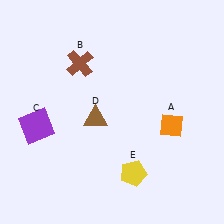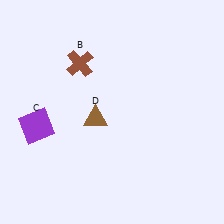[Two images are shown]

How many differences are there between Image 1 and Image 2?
There are 2 differences between the two images.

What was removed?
The yellow pentagon (E), the orange diamond (A) were removed in Image 2.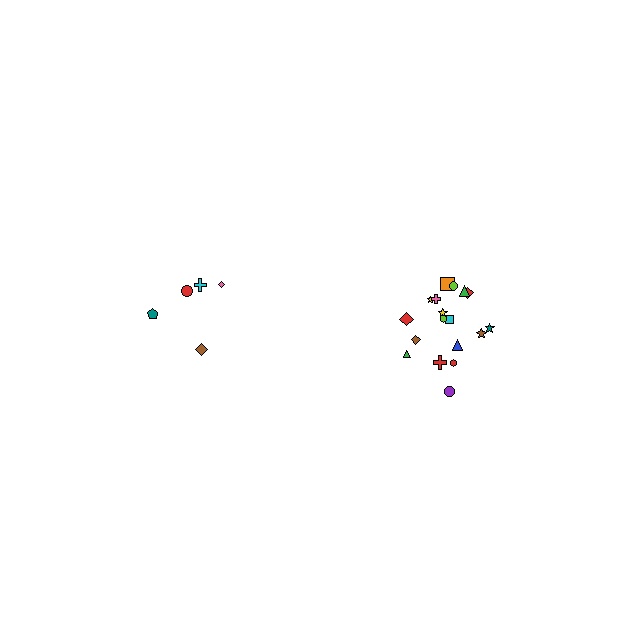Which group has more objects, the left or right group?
The right group.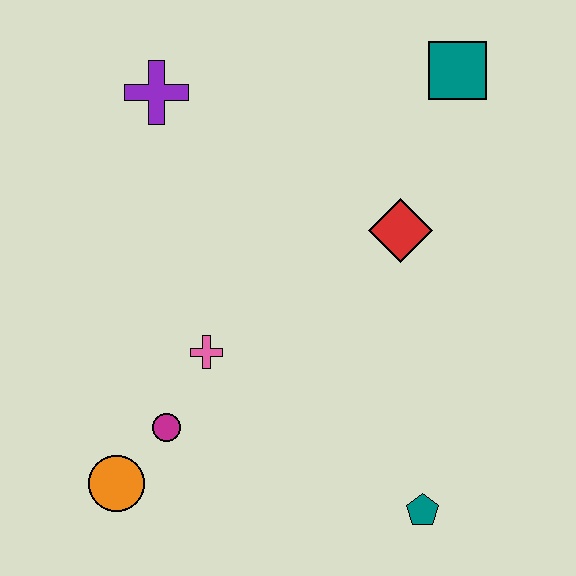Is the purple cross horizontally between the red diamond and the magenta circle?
No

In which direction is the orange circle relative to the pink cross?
The orange circle is below the pink cross.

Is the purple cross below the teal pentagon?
No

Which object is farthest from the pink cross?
The teal square is farthest from the pink cross.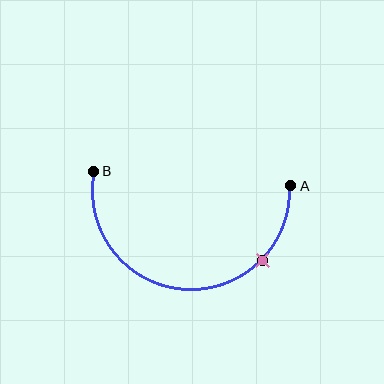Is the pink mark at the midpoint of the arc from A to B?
No. The pink mark lies on the arc but is closer to endpoint A. The arc midpoint would be at the point on the curve equidistant along the arc from both A and B.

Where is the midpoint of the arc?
The arc midpoint is the point on the curve farthest from the straight line joining A and B. It sits below that line.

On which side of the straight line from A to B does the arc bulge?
The arc bulges below the straight line connecting A and B.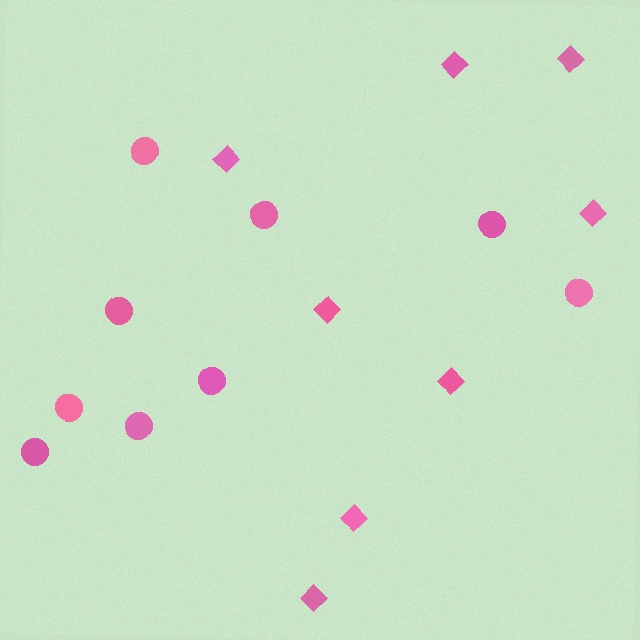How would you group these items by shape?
There are 2 groups: one group of circles (9) and one group of diamonds (8).